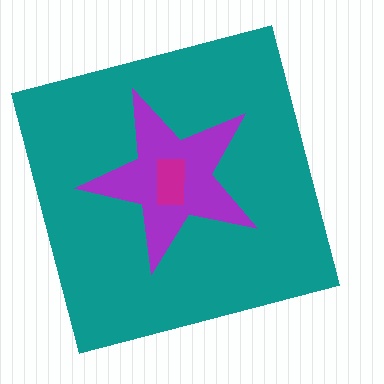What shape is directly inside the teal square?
The purple star.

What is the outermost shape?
The teal square.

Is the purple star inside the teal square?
Yes.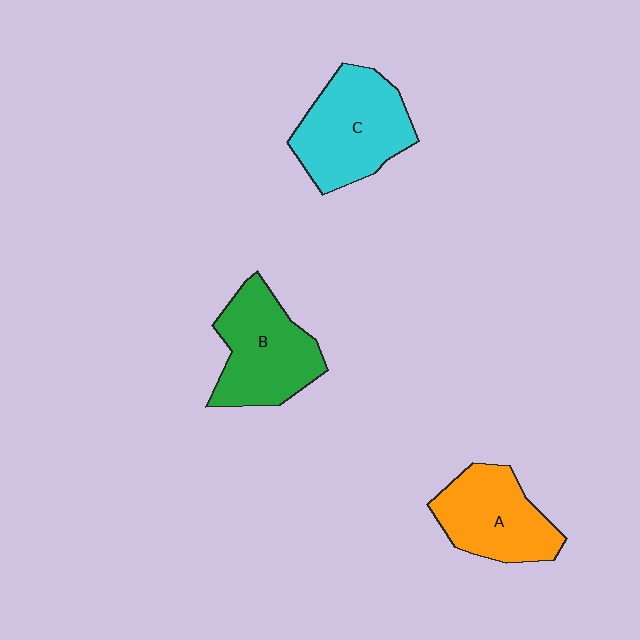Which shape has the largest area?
Shape C (cyan).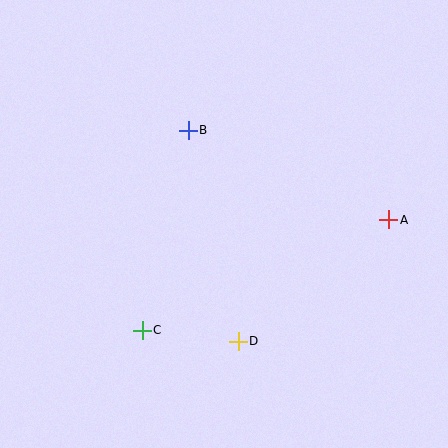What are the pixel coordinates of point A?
Point A is at (389, 220).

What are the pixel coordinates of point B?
Point B is at (188, 130).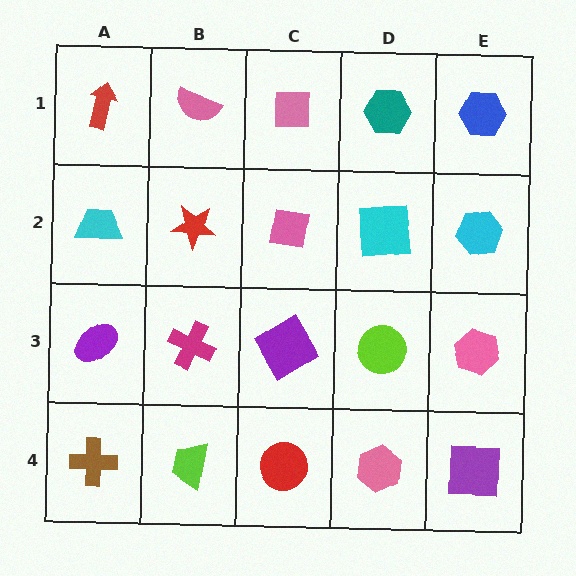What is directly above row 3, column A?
A cyan trapezoid.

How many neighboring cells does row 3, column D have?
4.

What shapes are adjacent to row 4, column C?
A purple diamond (row 3, column C), a lime trapezoid (row 4, column B), a pink hexagon (row 4, column D).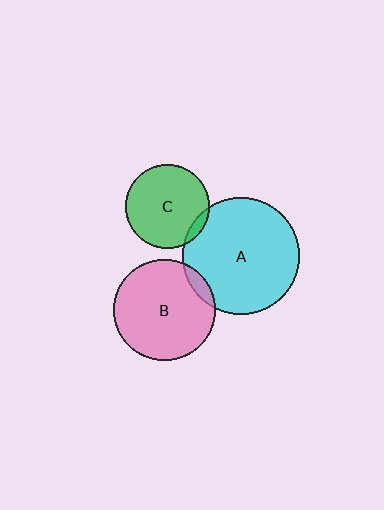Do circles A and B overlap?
Yes.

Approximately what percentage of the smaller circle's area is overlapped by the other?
Approximately 5%.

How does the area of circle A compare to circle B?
Approximately 1.3 times.